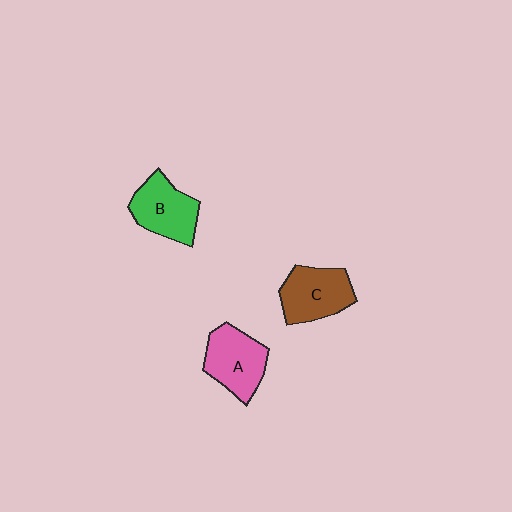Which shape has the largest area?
Shape A (pink).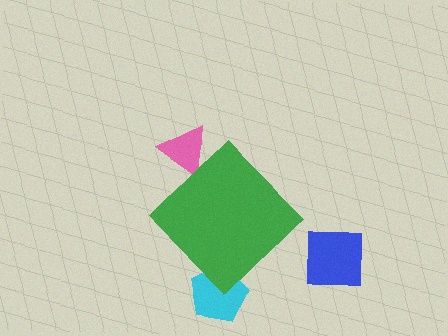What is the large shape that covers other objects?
A green diamond.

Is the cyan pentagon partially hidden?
Yes, the cyan pentagon is partially hidden behind the green diamond.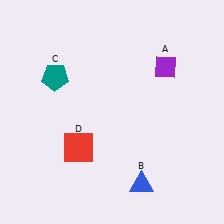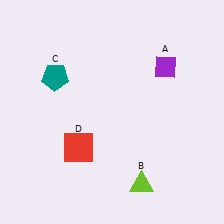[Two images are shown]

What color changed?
The triangle (B) changed from blue in Image 1 to lime in Image 2.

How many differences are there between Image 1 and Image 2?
There is 1 difference between the two images.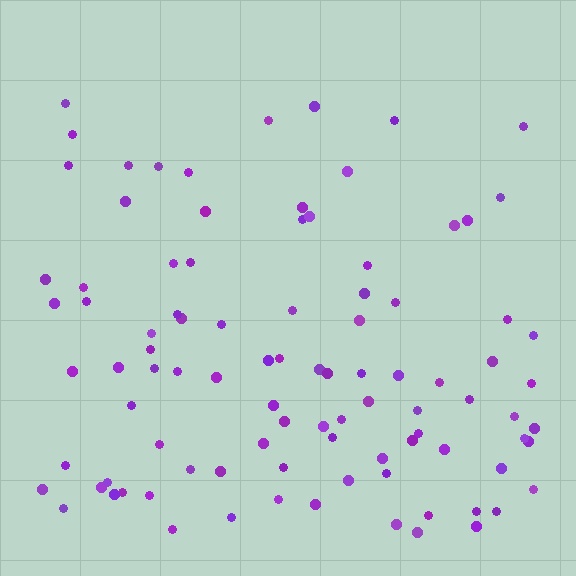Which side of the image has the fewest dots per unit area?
The top.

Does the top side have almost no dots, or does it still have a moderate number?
Still a moderate number, just noticeably fewer than the bottom.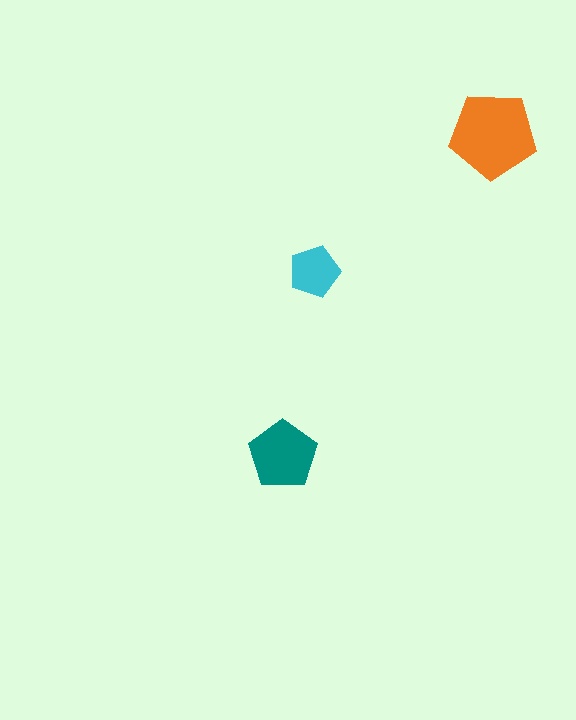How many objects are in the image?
There are 3 objects in the image.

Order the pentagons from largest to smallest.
the orange one, the teal one, the cyan one.